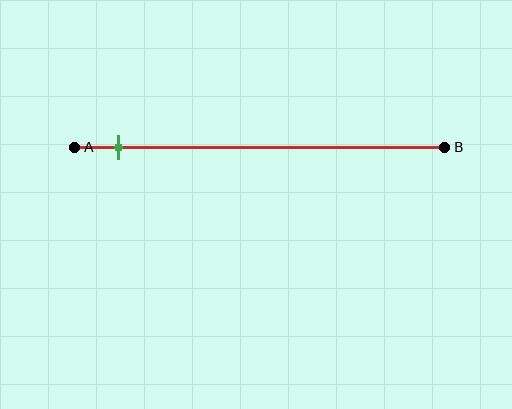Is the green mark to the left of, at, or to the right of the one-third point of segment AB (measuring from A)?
The green mark is to the left of the one-third point of segment AB.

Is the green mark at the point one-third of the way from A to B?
No, the mark is at about 10% from A, not at the 33% one-third point.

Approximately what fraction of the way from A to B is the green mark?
The green mark is approximately 10% of the way from A to B.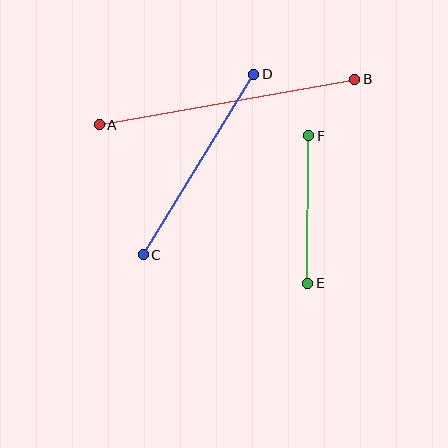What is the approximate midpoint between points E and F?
The midpoint is at approximately (308, 210) pixels.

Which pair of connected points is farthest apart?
Points A and B are farthest apart.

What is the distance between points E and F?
The distance is approximately 147 pixels.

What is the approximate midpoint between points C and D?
The midpoint is at approximately (199, 165) pixels.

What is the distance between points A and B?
The distance is approximately 259 pixels.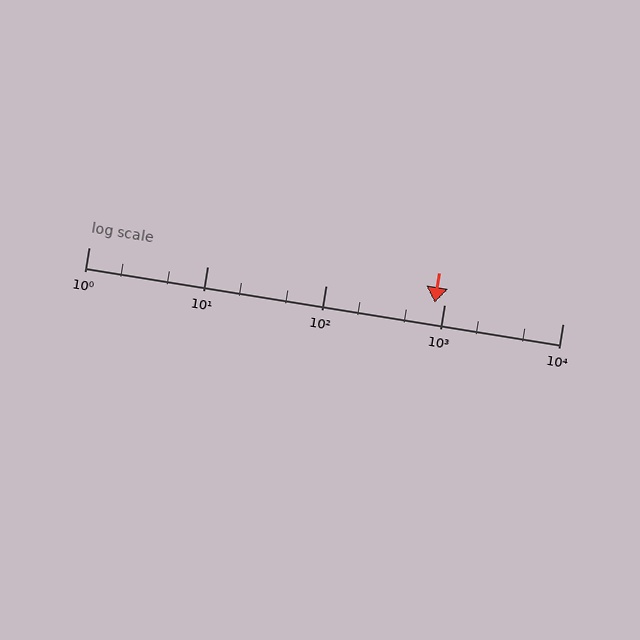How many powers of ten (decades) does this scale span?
The scale spans 4 decades, from 1 to 10000.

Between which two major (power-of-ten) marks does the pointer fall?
The pointer is between 100 and 1000.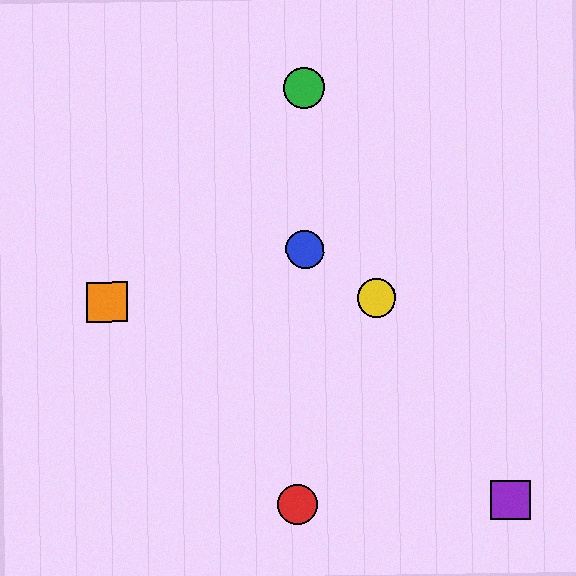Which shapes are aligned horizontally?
The yellow circle, the orange square are aligned horizontally.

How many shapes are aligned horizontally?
2 shapes (the yellow circle, the orange square) are aligned horizontally.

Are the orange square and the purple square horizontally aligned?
No, the orange square is at y≈302 and the purple square is at y≈500.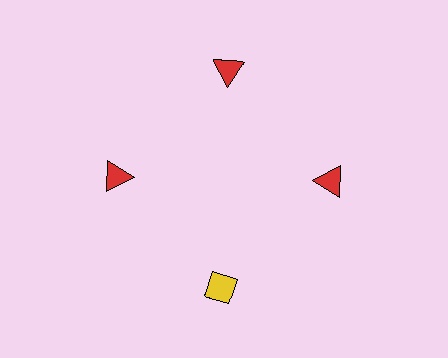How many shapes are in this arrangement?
There are 4 shapes arranged in a ring pattern.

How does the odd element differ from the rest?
It differs in both color (yellow instead of red) and shape (diamond instead of triangle).